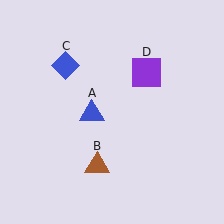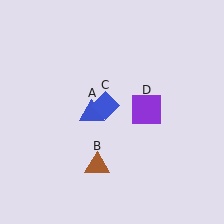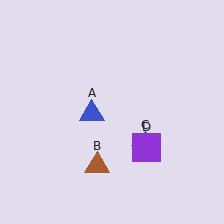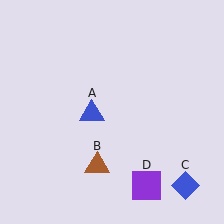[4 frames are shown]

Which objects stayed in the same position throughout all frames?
Blue triangle (object A) and brown triangle (object B) remained stationary.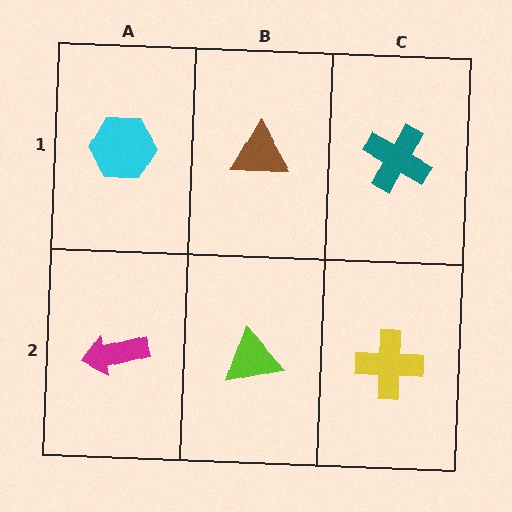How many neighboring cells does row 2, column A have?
2.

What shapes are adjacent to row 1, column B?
A lime triangle (row 2, column B), a cyan hexagon (row 1, column A), a teal cross (row 1, column C).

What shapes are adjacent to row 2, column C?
A teal cross (row 1, column C), a lime triangle (row 2, column B).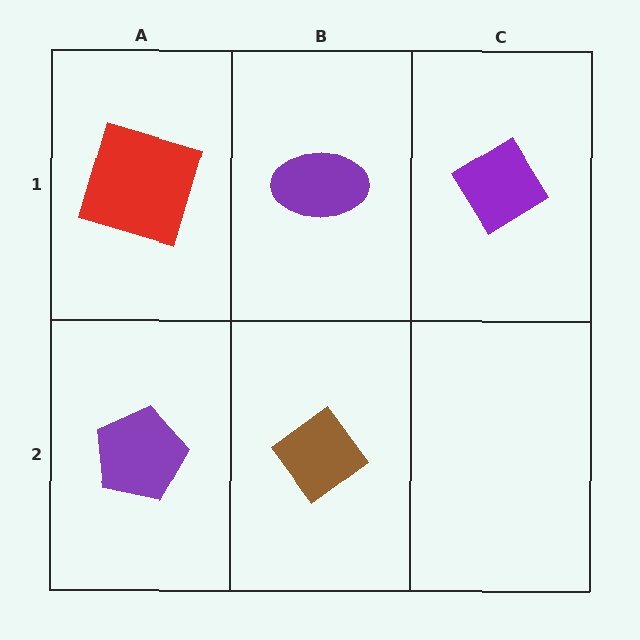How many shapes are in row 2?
2 shapes.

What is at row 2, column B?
A brown diamond.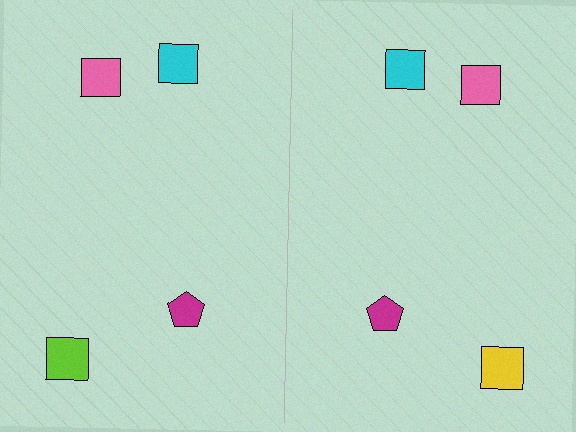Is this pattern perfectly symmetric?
No, the pattern is not perfectly symmetric. The yellow square on the right side breaks the symmetry — its mirror counterpart is lime.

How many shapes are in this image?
There are 8 shapes in this image.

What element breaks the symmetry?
The yellow square on the right side breaks the symmetry — its mirror counterpart is lime.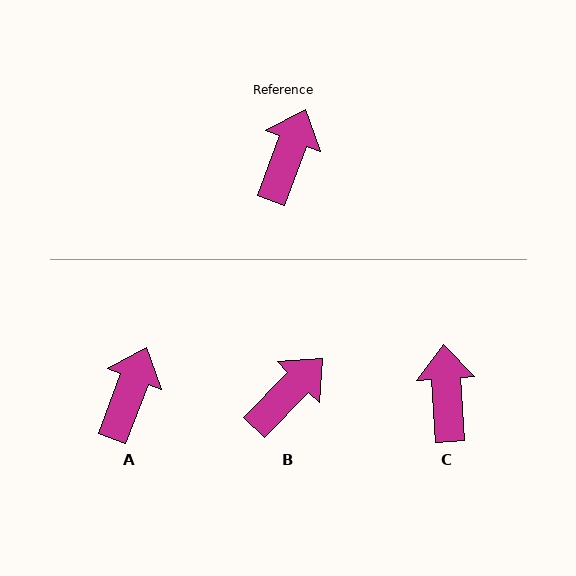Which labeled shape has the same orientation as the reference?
A.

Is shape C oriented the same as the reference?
No, it is off by about 25 degrees.